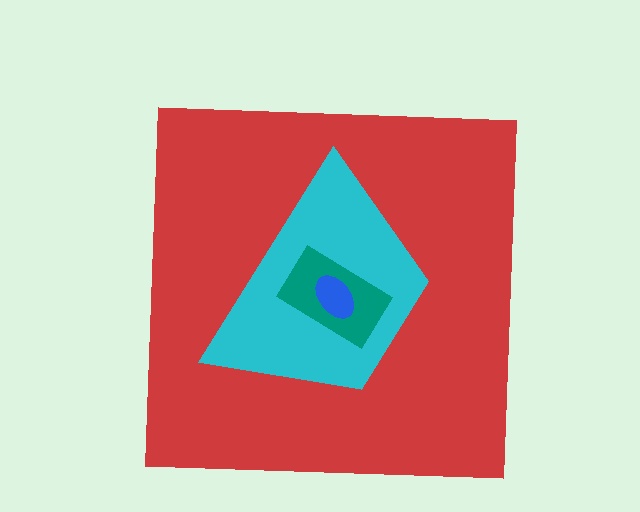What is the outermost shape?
The red square.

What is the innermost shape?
The blue ellipse.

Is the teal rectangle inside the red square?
Yes.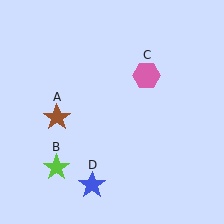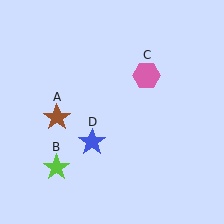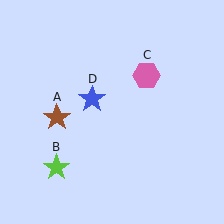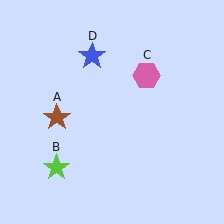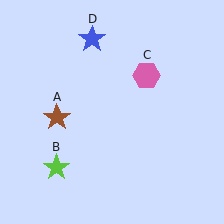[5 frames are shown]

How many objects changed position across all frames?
1 object changed position: blue star (object D).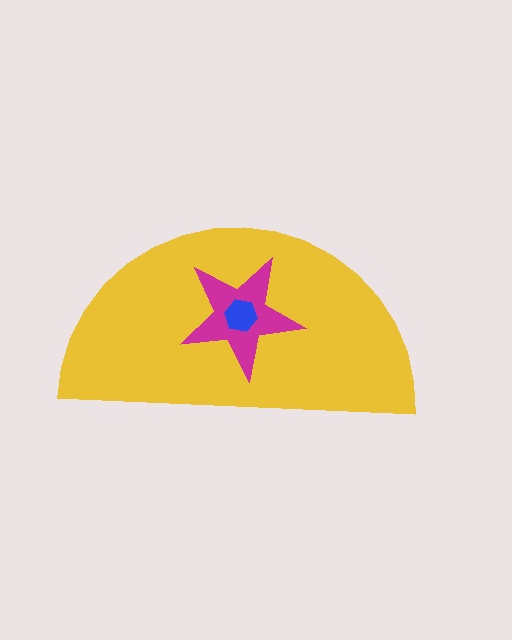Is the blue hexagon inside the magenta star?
Yes.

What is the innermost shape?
The blue hexagon.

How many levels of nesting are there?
3.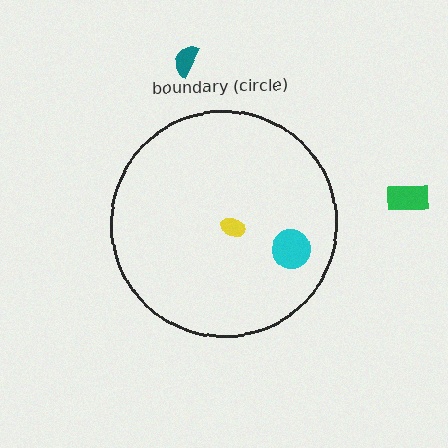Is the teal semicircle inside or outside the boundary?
Outside.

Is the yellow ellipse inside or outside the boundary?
Inside.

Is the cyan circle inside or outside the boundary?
Inside.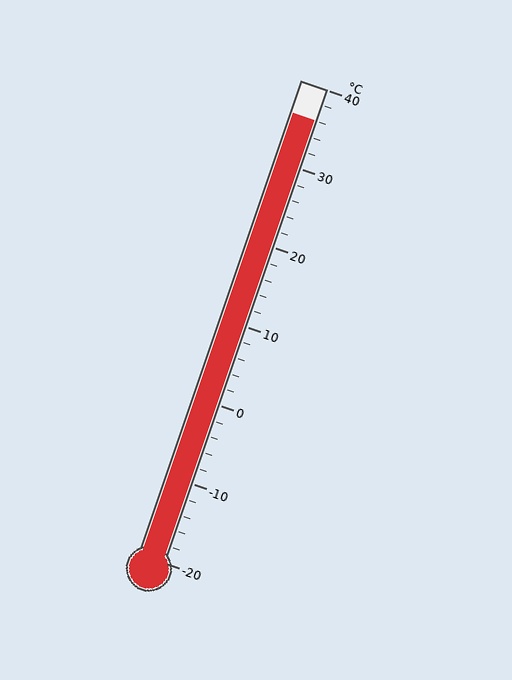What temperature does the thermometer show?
The thermometer shows approximately 36°C.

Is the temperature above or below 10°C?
The temperature is above 10°C.